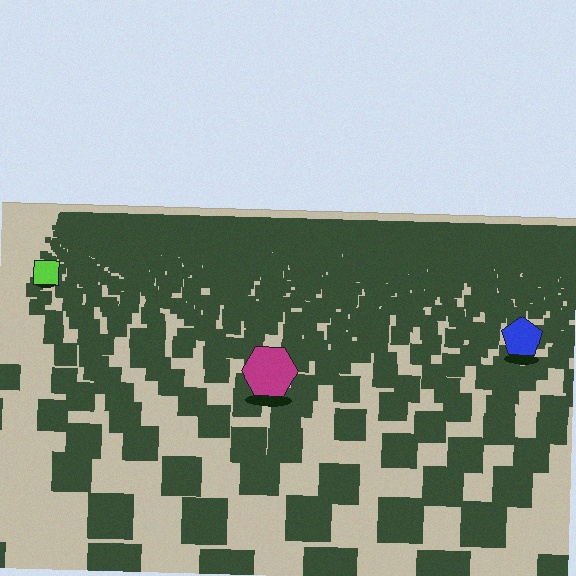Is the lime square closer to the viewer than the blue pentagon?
No. The blue pentagon is closer — you can tell from the texture gradient: the ground texture is coarser near it.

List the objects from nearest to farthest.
From nearest to farthest: the magenta hexagon, the blue pentagon, the lime square.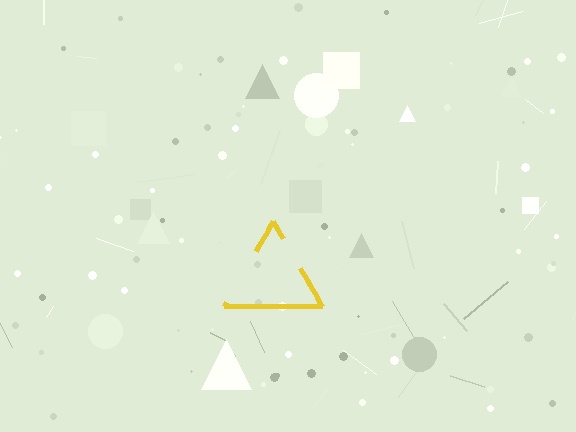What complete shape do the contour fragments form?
The contour fragments form a triangle.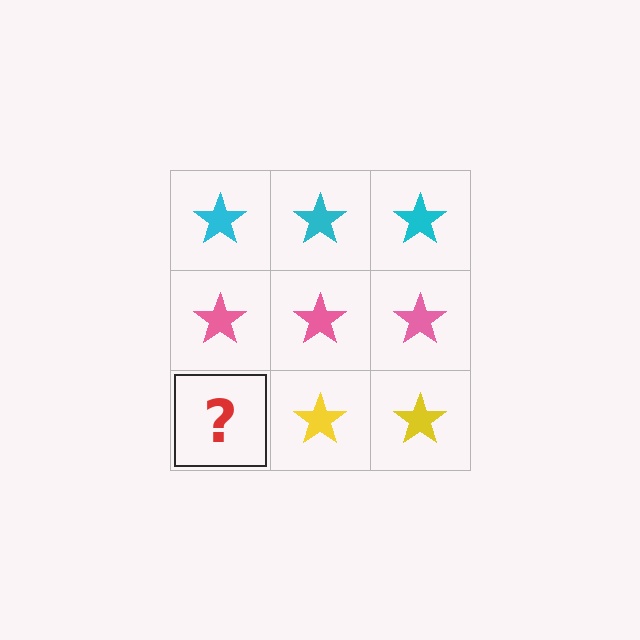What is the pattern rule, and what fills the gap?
The rule is that each row has a consistent color. The gap should be filled with a yellow star.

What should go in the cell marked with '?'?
The missing cell should contain a yellow star.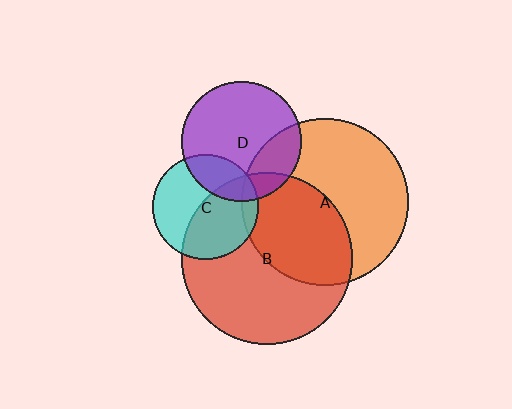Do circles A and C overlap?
Yes.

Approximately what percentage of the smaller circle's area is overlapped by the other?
Approximately 10%.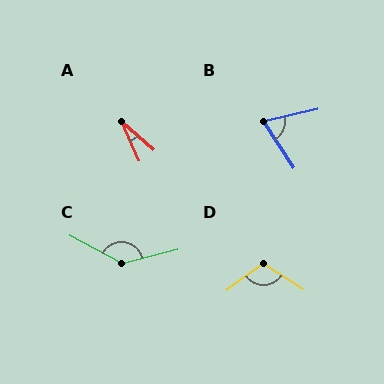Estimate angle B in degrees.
Approximately 70 degrees.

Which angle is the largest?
C, at approximately 137 degrees.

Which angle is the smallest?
A, at approximately 25 degrees.